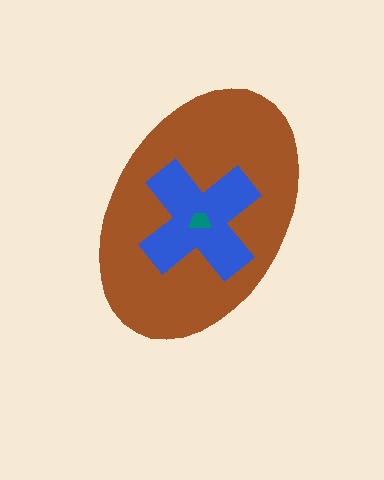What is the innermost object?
The teal trapezoid.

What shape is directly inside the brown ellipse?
The blue cross.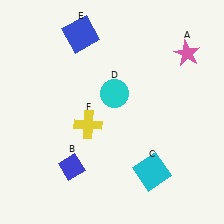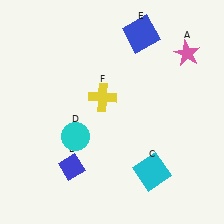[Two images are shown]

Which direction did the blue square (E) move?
The blue square (E) moved right.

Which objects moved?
The objects that moved are: the cyan circle (D), the blue square (E), the yellow cross (F).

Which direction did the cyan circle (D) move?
The cyan circle (D) moved down.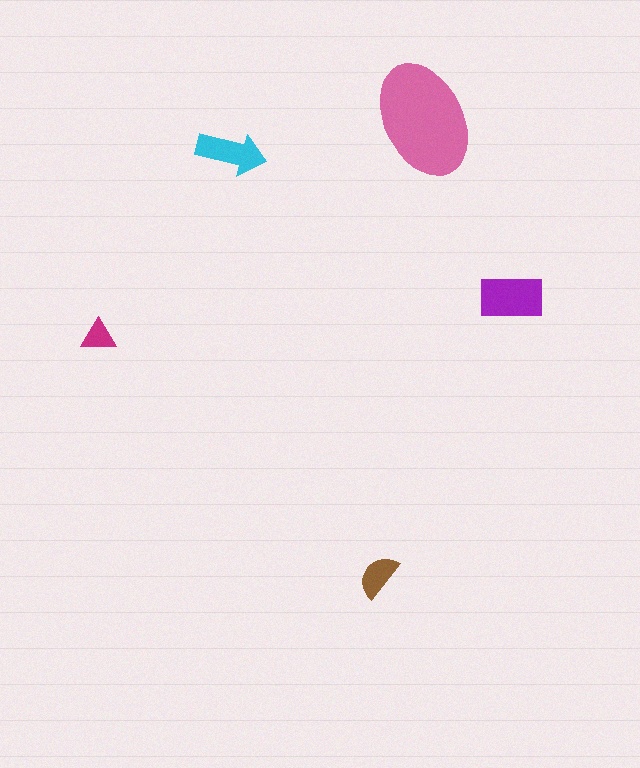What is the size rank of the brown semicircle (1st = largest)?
4th.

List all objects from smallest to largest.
The magenta triangle, the brown semicircle, the cyan arrow, the purple rectangle, the pink ellipse.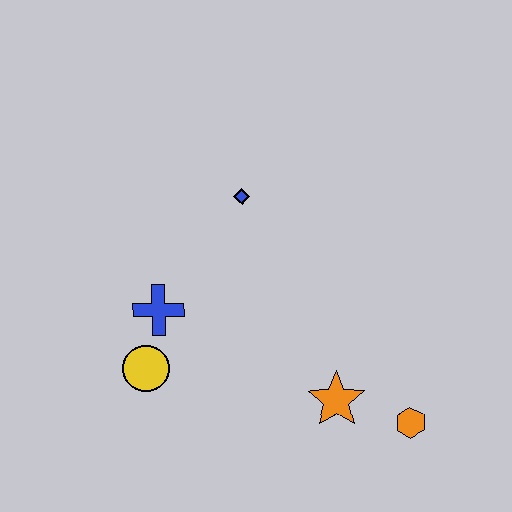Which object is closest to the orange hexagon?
The orange star is closest to the orange hexagon.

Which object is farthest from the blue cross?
The orange hexagon is farthest from the blue cross.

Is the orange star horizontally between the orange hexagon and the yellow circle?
Yes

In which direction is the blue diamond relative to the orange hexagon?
The blue diamond is above the orange hexagon.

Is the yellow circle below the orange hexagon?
No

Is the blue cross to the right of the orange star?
No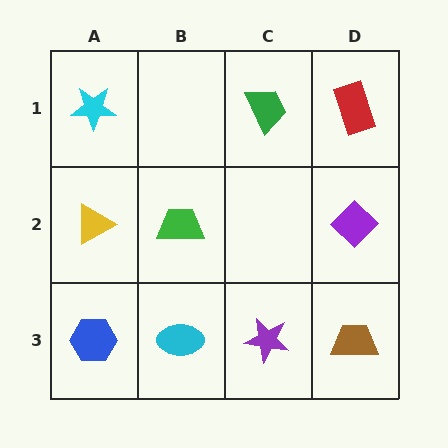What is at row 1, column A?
A cyan star.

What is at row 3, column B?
A cyan ellipse.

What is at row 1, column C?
A green trapezoid.